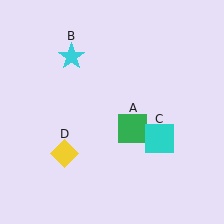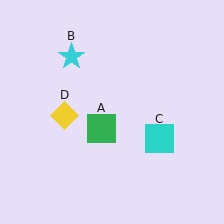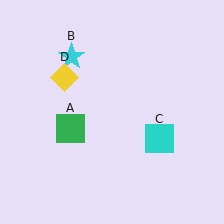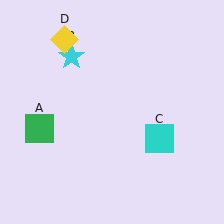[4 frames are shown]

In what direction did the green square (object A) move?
The green square (object A) moved left.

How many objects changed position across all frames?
2 objects changed position: green square (object A), yellow diamond (object D).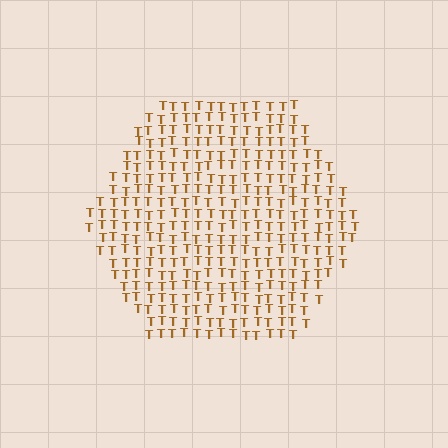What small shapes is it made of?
It is made of small letter T's.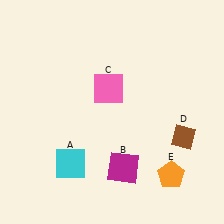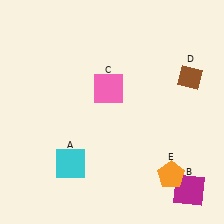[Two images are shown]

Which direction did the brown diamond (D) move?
The brown diamond (D) moved up.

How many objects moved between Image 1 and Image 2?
2 objects moved between the two images.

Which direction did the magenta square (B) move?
The magenta square (B) moved right.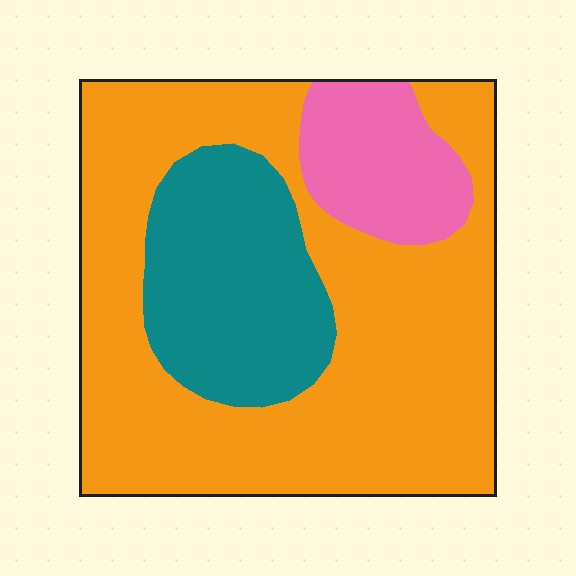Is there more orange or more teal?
Orange.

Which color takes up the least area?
Pink, at roughly 15%.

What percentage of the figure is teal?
Teal covers 22% of the figure.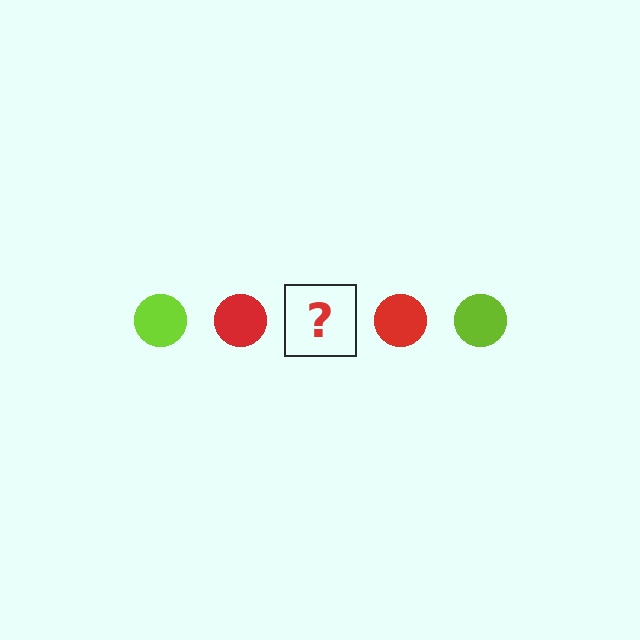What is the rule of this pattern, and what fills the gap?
The rule is that the pattern cycles through lime, red circles. The gap should be filled with a lime circle.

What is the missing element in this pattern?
The missing element is a lime circle.